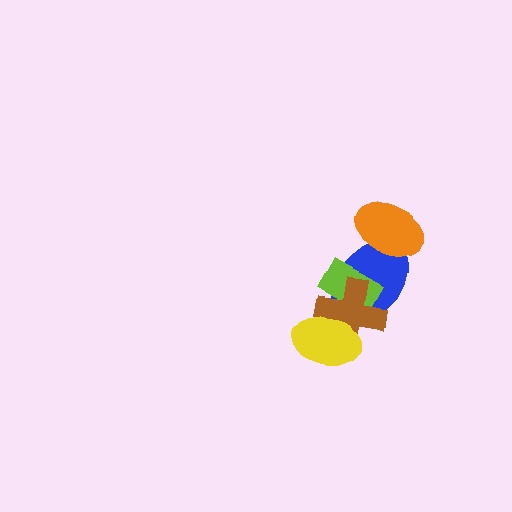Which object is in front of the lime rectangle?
The brown cross is in front of the lime rectangle.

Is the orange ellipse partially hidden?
No, no other shape covers it.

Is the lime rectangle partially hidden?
Yes, it is partially covered by another shape.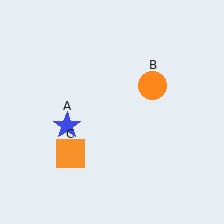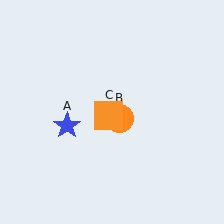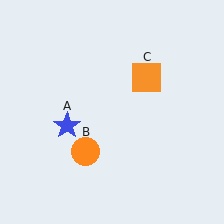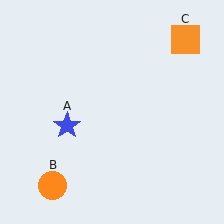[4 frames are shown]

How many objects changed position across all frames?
2 objects changed position: orange circle (object B), orange square (object C).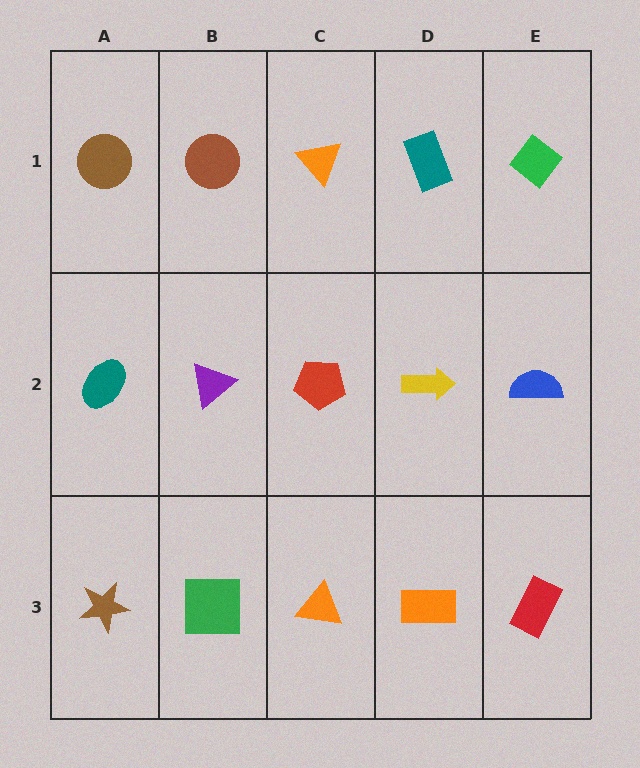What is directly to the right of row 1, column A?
A brown circle.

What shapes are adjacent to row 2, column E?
A green diamond (row 1, column E), a red rectangle (row 3, column E), a yellow arrow (row 2, column D).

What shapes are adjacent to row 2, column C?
An orange triangle (row 1, column C), an orange triangle (row 3, column C), a purple triangle (row 2, column B), a yellow arrow (row 2, column D).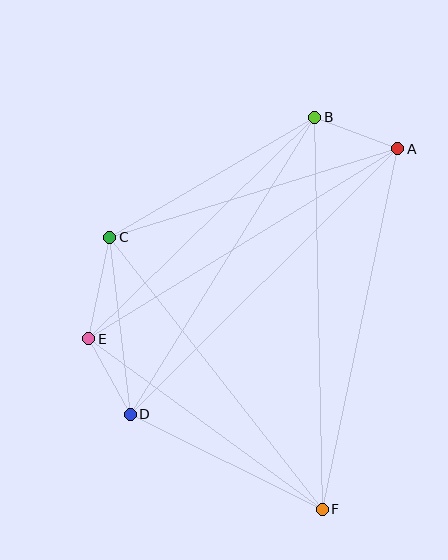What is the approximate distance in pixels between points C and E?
The distance between C and E is approximately 104 pixels.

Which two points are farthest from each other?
Points B and F are farthest from each other.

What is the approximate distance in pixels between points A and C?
The distance between A and C is approximately 301 pixels.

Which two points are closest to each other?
Points D and E are closest to each other.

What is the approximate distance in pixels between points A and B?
The distance between A and B is approximately 89 pixels.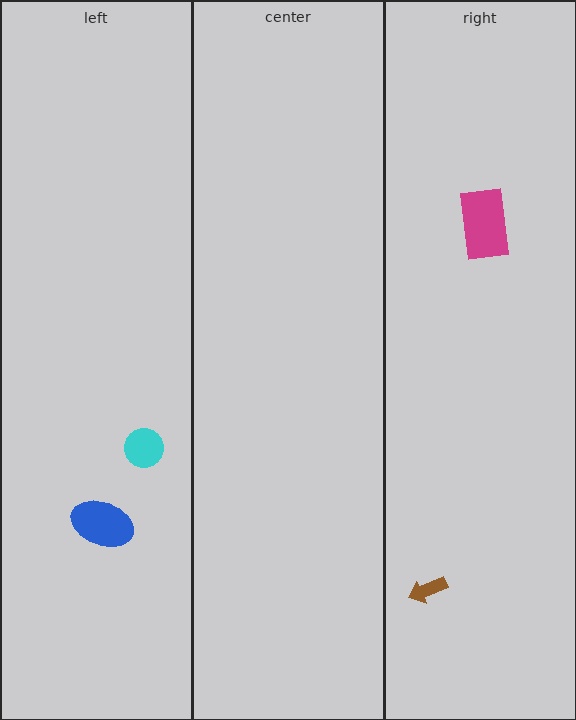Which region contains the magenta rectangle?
The right region.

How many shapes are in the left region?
2.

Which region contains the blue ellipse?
The left region.